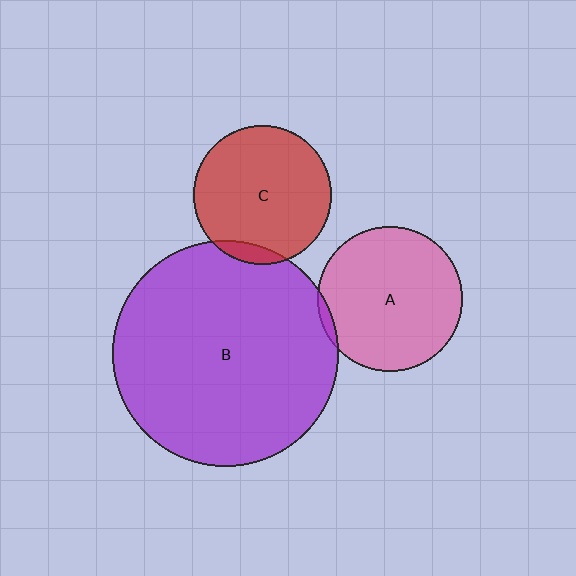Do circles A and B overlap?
Yes.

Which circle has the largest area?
Circle B (purple).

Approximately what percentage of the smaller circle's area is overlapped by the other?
Approximately 5%.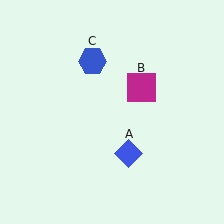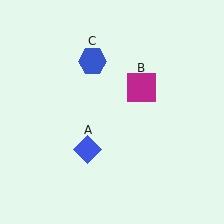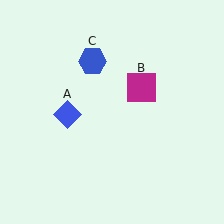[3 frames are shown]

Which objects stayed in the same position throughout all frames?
Magenta square (object B) and blue hexagon (object C) remained stationary.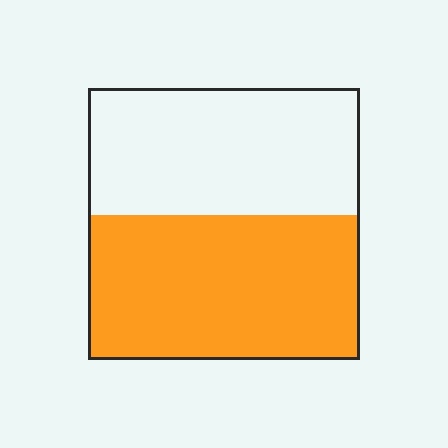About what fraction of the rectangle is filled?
About one half (1/2).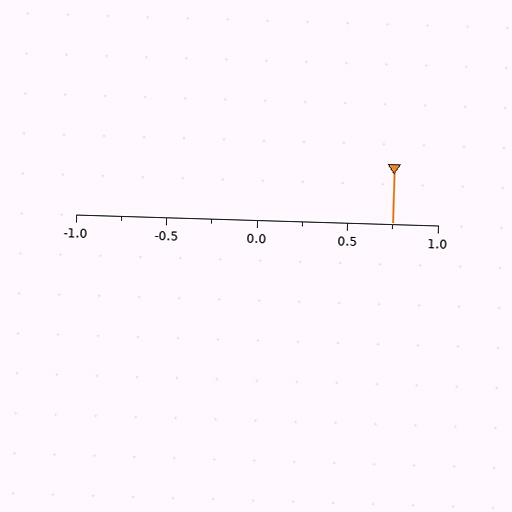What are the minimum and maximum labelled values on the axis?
The axis runs from -1.0 to 1.0.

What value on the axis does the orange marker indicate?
The marker indicates approximately 0.75.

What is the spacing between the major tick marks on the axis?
The major ticks are spaced 0.5 apart.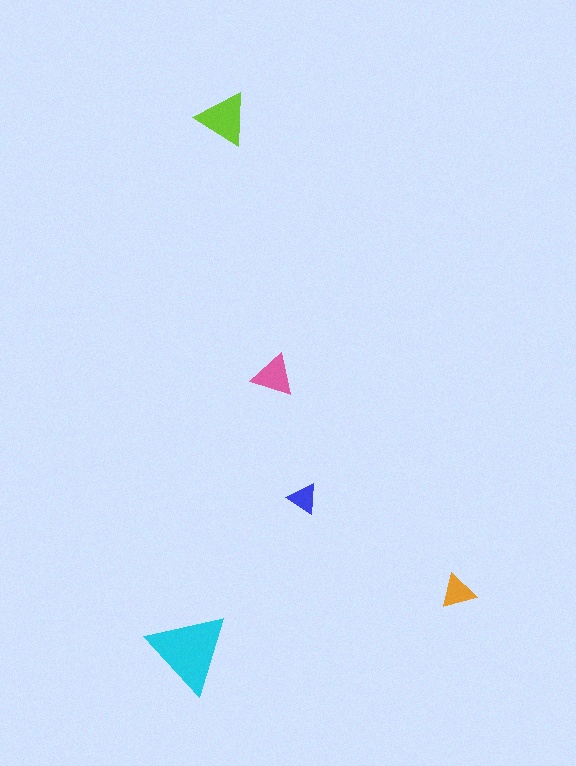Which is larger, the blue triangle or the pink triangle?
The pink one.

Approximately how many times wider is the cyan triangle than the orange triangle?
About 2.5 times wider.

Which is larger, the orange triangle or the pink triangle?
The pink one.